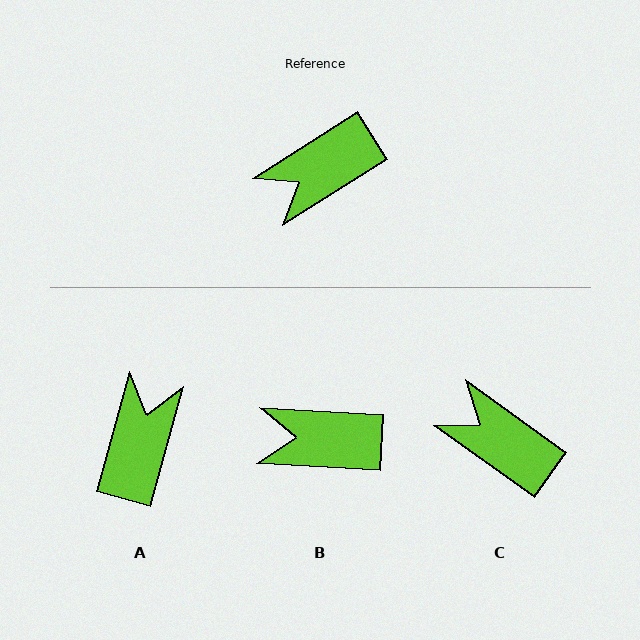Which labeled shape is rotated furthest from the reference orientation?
A, about 138 degrees away.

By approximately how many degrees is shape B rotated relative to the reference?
Approximately 36 degrees clockwise.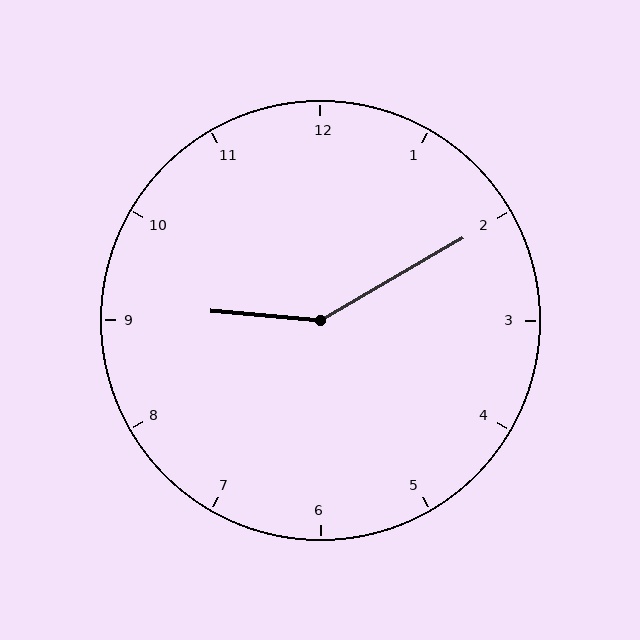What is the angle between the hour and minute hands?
Approximately 145 degrees.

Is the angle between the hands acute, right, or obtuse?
It is obtuse.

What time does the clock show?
9:10.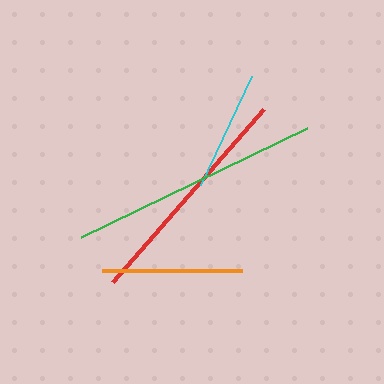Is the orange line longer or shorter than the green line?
The green line is longer than the orange line.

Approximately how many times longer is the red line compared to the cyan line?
The red line is approximately 1.9 times the length of the cyan line.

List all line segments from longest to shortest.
From longest to shortest: green, red, orange, cyan.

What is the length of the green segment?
The green segment is approximately 251 pixels long.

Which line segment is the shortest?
The cyan line is the shortest at approximately 121 pixels.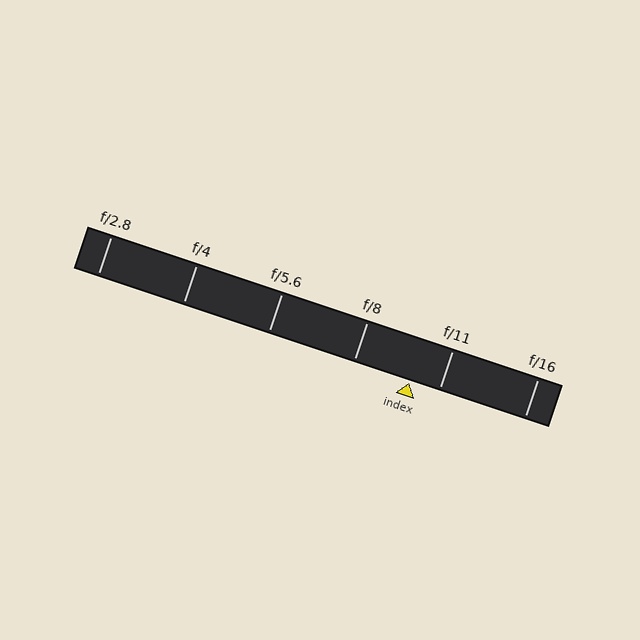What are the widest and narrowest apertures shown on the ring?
The widest aperture shown is f/2.8 and the narrowest is f/16.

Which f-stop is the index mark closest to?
The index mark is closest to f/11.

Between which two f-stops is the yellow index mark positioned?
The index mark is between f/8 and f/11.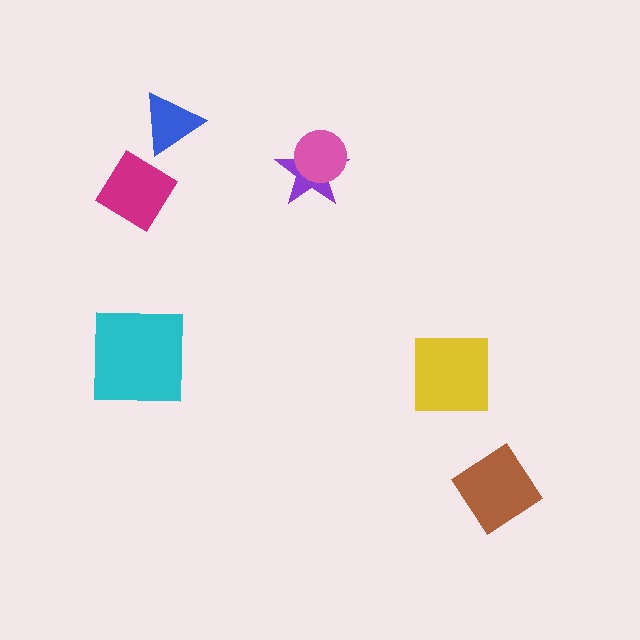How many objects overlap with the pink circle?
1 object overlaps with the pink circle.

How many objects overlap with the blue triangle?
0 objects overlap with the blue triangle.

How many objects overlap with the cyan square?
0 objects overlap with the cyan square.